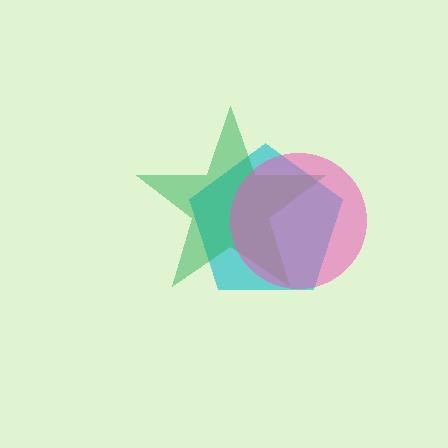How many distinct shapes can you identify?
There are 3 distinct shapes: a cyan pentagon, a green star, a pink circle.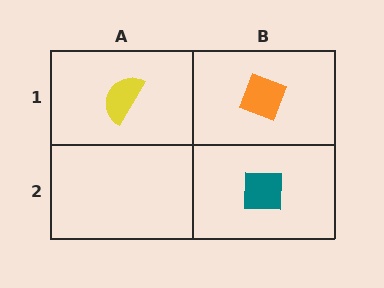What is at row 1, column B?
An orange diamond.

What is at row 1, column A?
A yellow semicircle.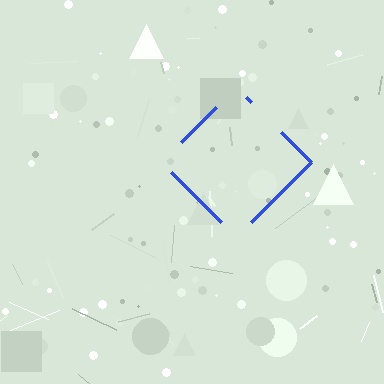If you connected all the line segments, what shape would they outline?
They would outline a diamond.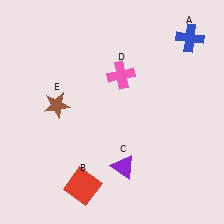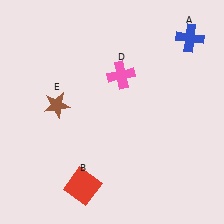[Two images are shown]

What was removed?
The purple triangle (C) was removed in Image 2.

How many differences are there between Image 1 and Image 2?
There is 1 difference between the two images.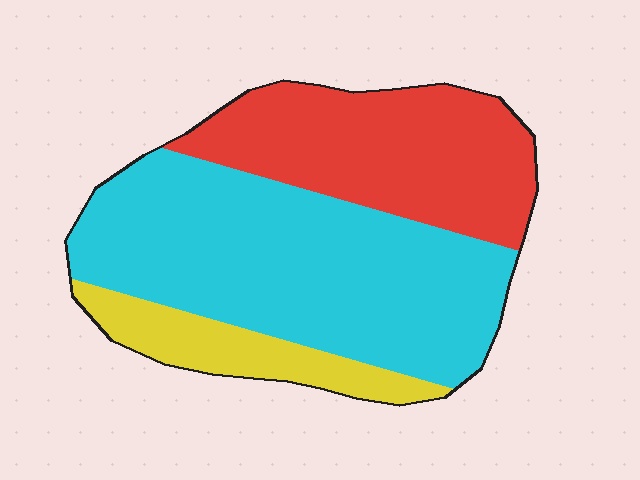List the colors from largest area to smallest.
From largest to smallest: cyan, red, yellow.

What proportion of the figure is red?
Red covers around 35% of the figure.